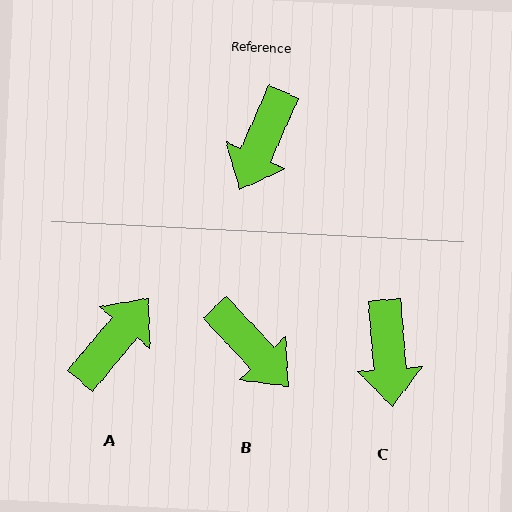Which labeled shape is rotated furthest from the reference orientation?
A, about 165 degrees away.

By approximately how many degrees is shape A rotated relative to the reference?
Approximately 165 degrees counter-clockwise.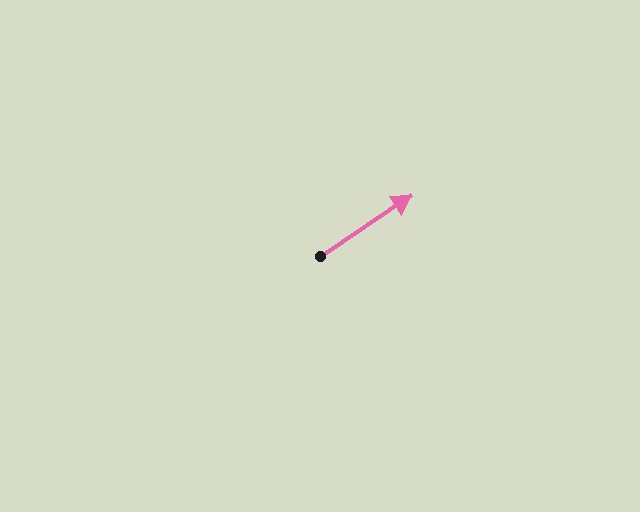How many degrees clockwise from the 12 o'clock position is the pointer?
Approximately 56 degrees.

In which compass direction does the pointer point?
Northeast.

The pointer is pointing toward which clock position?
Roughly 2 o'clock.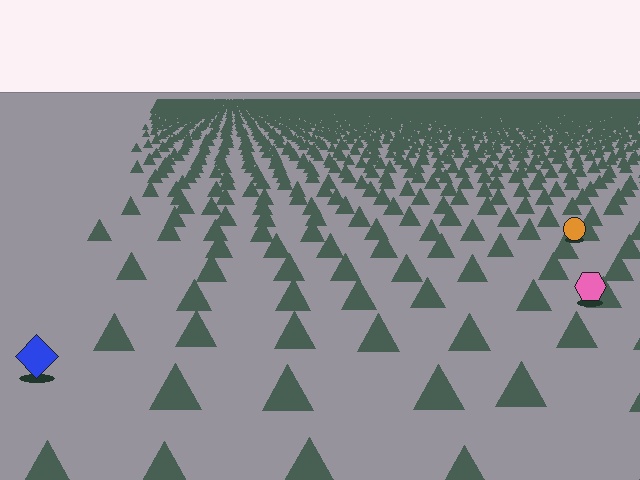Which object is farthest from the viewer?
The orange circle is farthest from the viewer. It appears smaller and the ground texture around it is denser.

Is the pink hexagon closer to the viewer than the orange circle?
Yes. The pink hexagon is closer — you can tell from the texture gradient: the ground texture is coarser near it.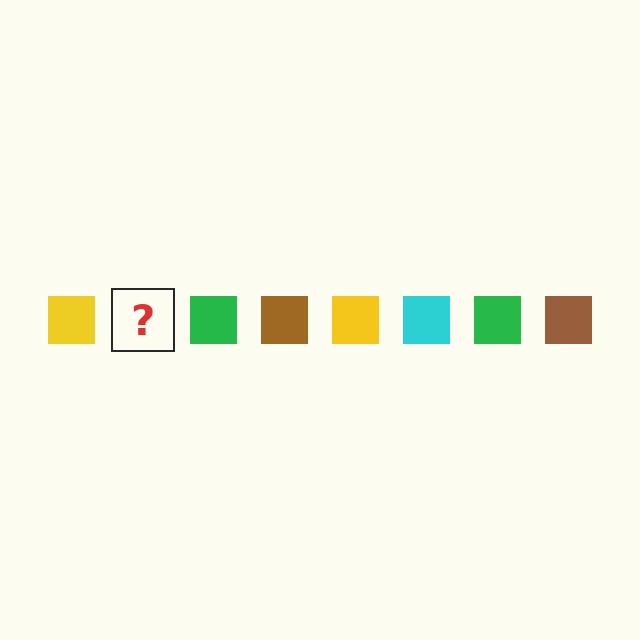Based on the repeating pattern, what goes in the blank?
The blank should be a cyan square.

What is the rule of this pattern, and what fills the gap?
The rule is that the pattern cycles through yellow, cyan, green, brown squares. The gap should be filled with a cyan square.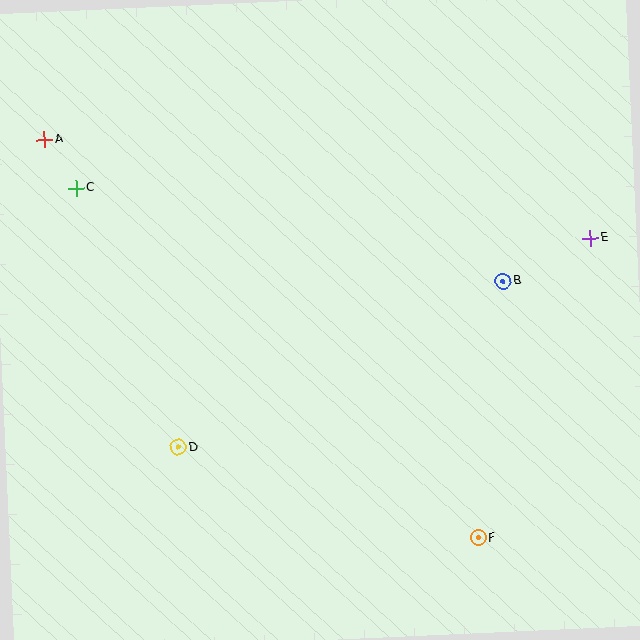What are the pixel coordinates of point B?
Point B is at (503, 281).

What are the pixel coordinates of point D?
Point D is at (178, 447).